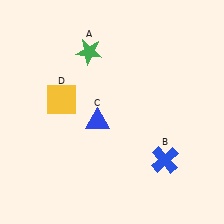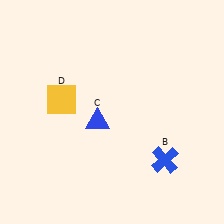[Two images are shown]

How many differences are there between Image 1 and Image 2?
There is 1 difference between the two images.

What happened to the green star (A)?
The green star (A) was removed in Image 2. It was in the top-left area of Image 1.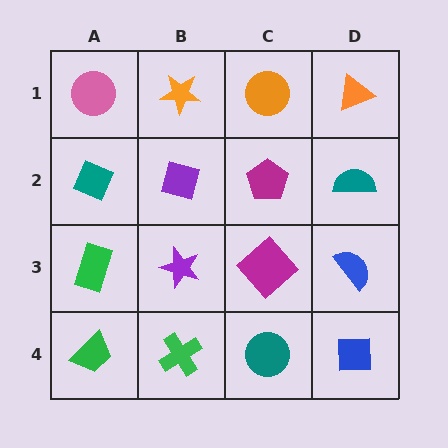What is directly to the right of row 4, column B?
A teal circle.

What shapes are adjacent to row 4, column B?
A purple star (row 3, column B), a green trapezoid (row 4, column A), a teal circle (row 4, column C).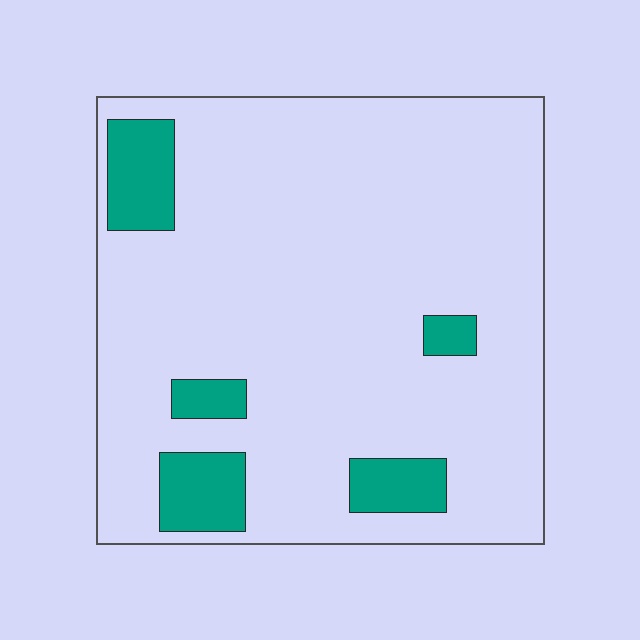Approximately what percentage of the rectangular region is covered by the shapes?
Approximately 15%.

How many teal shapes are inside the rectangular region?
5.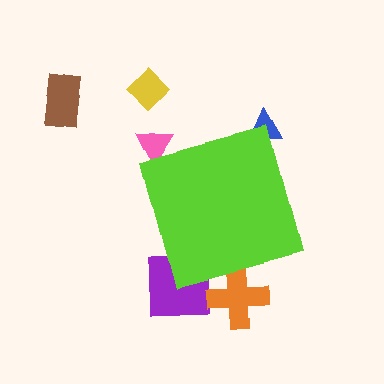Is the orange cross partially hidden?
Yes, the orange cross is partially hidden behind the lime square.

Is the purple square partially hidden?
Yes, the purple square is partially hidden behind the lime square.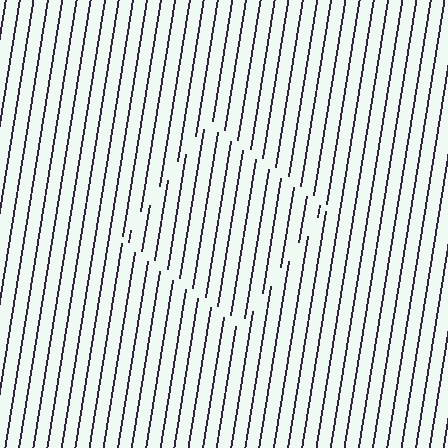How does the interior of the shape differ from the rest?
The interior of the shape contains the same grating, shifted by half a period — the contour is defined by the phase discontinuity where line-ends from the inner and outer gratings abut.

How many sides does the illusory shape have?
4 sides — the line-ends trace a square.